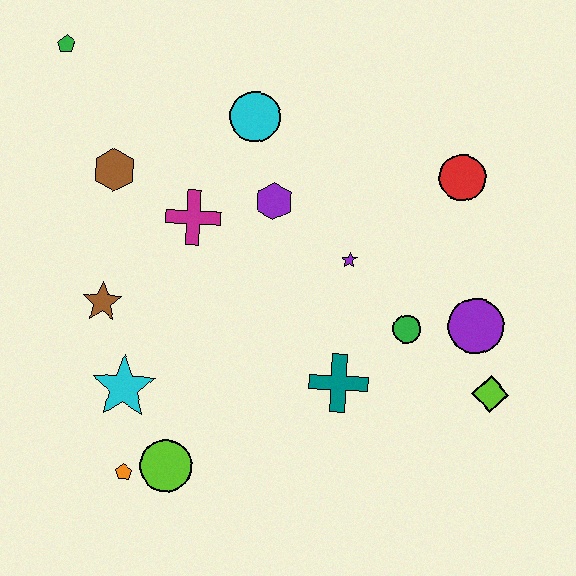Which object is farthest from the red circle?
The orange pentagon is farthest from the red circle.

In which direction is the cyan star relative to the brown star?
The cyan star is below the brown star.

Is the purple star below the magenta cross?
Yes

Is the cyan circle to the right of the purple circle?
No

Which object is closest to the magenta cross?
The purple hexagon is closest to the magenta cross.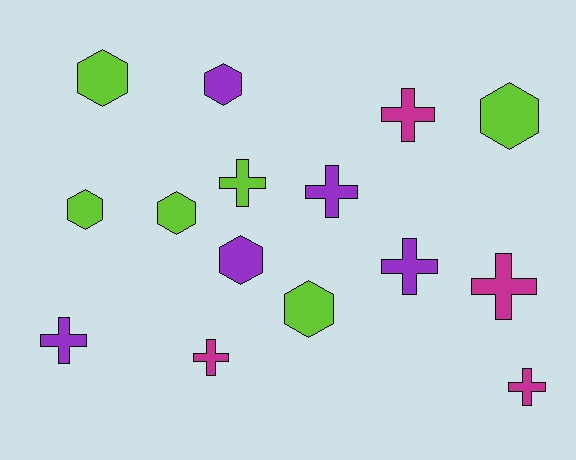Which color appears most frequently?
Lime, with 6 objects.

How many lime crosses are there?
There is 1 lime cross.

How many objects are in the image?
There are 15 objects.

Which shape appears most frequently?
Cross, with 8 objects.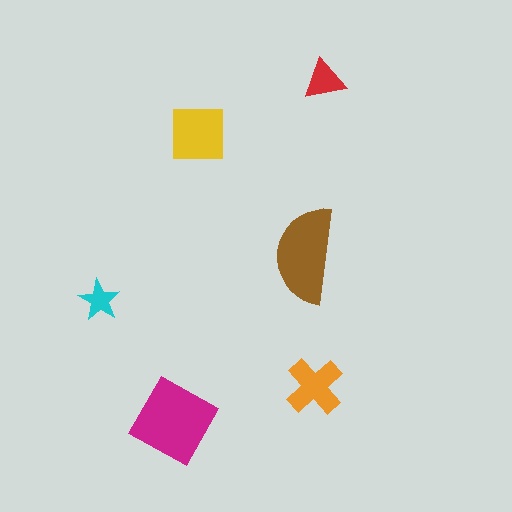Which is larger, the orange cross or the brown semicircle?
The brown semicircle.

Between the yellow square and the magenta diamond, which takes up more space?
The magenta diamond.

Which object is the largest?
The magenta diamond.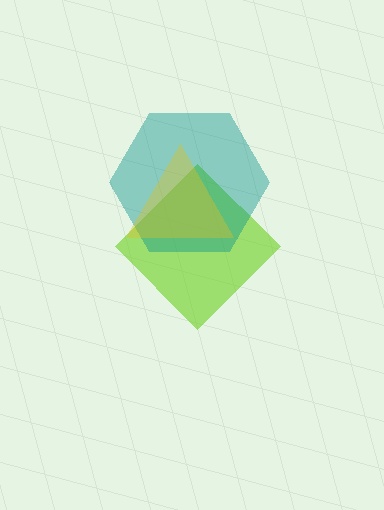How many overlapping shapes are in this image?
There are 3 overlapping shapes in the image.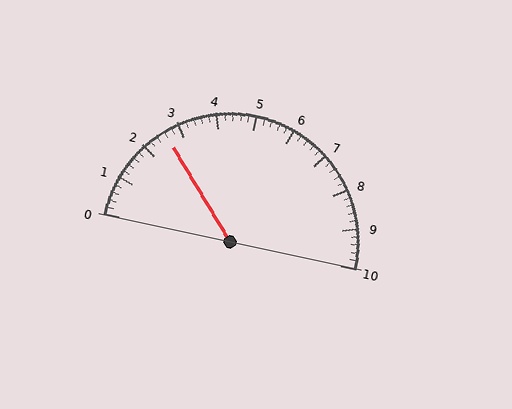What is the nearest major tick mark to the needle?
The nearest major tick mark is 3.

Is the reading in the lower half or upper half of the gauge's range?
The reading is in the lower half of the range (0 to 10).